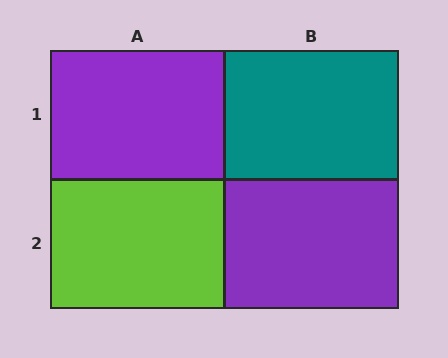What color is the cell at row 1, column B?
Teal.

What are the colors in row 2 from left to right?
Lime, purple.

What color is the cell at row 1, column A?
Purple.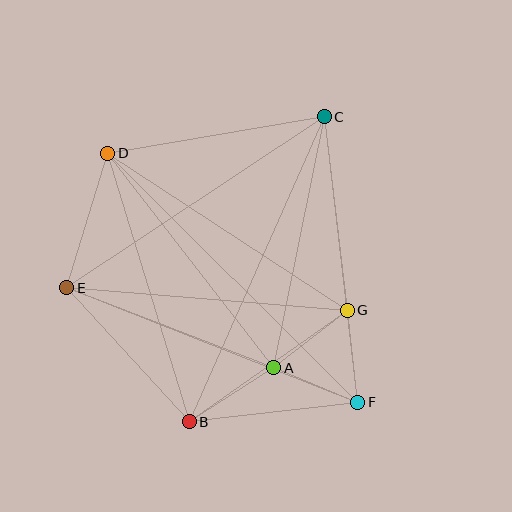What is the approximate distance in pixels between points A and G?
The distance between A and G is approximately 93 pixels.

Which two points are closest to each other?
Points A and F are closest to each other.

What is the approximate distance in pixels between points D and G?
The distance between D and G is approximately 286 pixels.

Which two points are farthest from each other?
Points D and F are farthest from each other.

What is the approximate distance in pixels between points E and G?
The distance between E and G is approximately 282 pixels.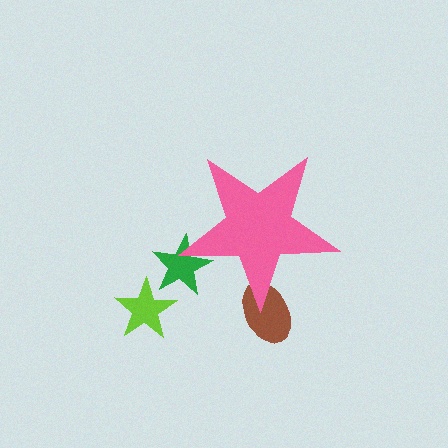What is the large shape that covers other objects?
A pink star.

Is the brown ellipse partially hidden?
Yes, the brown ellipse is partially hidden behind the pink star.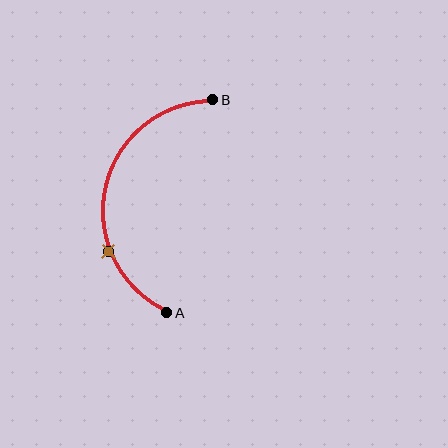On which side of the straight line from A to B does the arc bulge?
The arc bulges to the left of the straight line connecting A and B.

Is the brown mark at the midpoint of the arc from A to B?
No. The brown mark lies on the arc but is closer to endpoint A. The arc midpoint would be at the point on the curve equidistant along the arc from both A and B.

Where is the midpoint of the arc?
The arc midpoint is the point on the curve farthest from the straight line joining A and B. It sits to the left of that line.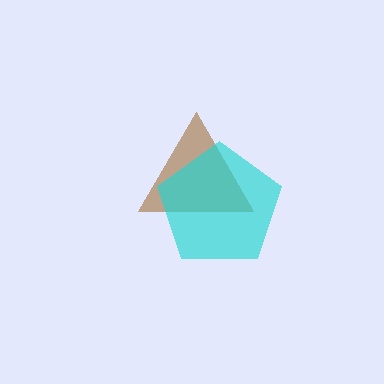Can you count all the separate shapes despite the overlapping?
Yes, there are 2 separate shapes.